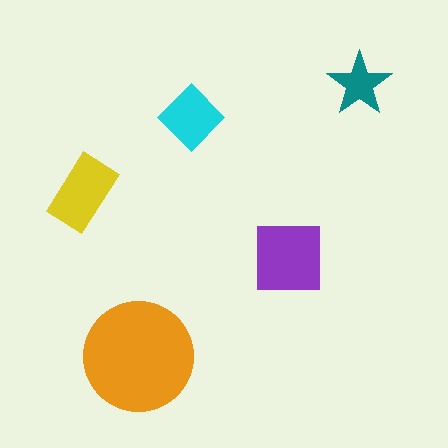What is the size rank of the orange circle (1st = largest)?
1st.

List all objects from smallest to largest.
The teal star, the cyan diamond, the yellow rectangle, the purple square, the orange circle.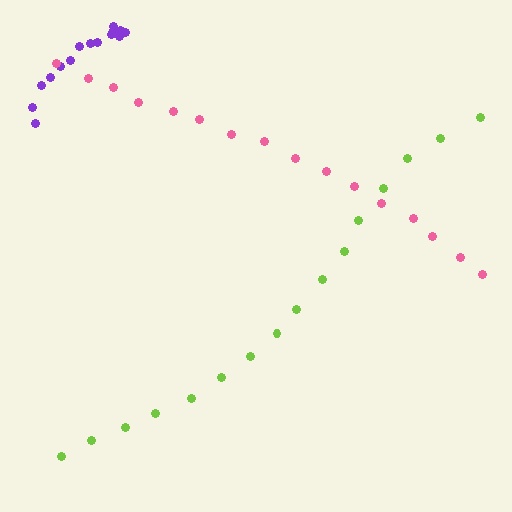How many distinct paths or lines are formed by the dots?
There are 3 distinct paths.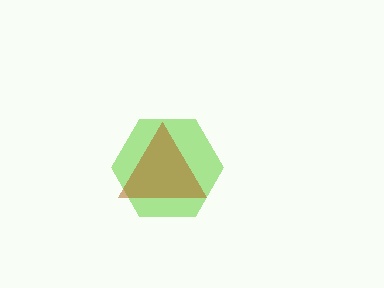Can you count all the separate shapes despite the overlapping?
Yes, there are 2 separate shapes.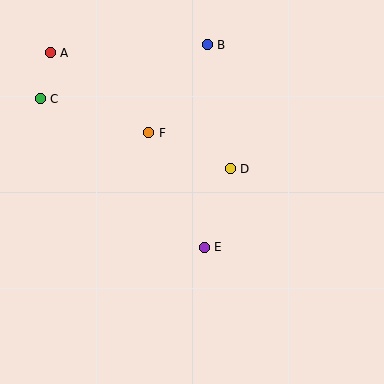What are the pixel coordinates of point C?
Point C is at (40, 99).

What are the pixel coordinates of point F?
Point F is at (149, 133).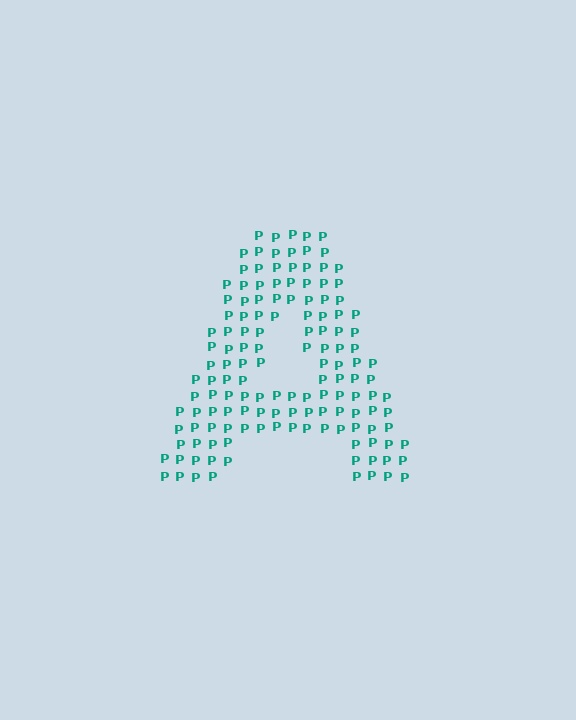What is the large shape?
The large shape is the letter A.